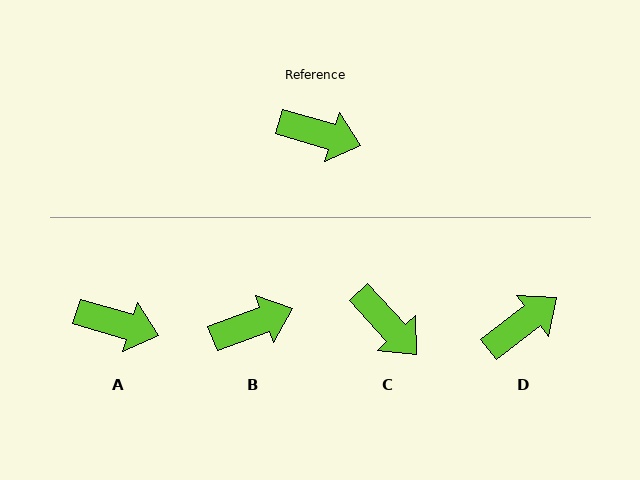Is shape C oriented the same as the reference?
No, it is off by about 31 degrees.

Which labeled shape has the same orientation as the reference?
A.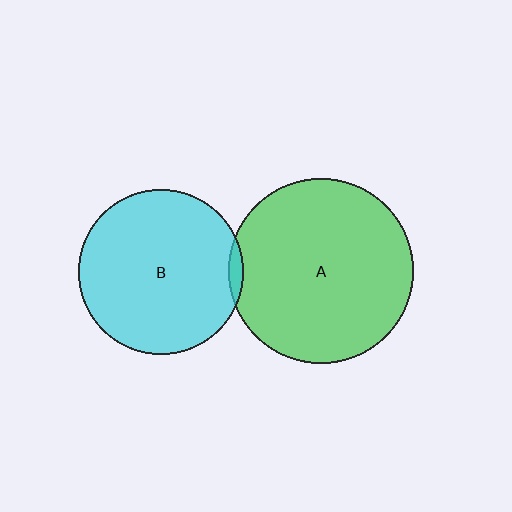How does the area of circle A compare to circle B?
Approximately 1.3 times.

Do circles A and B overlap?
Yes.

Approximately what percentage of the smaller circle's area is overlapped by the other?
Approximately 5%.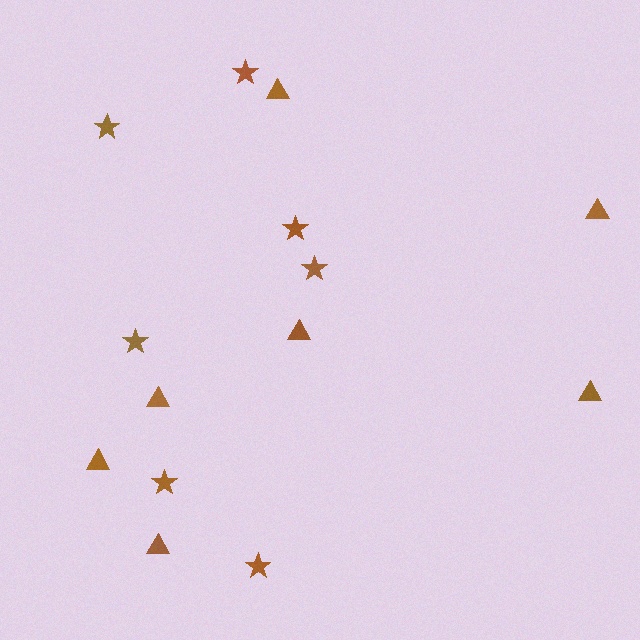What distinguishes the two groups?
There are 2 groups: one group of stars (7) and one group of triangles (7).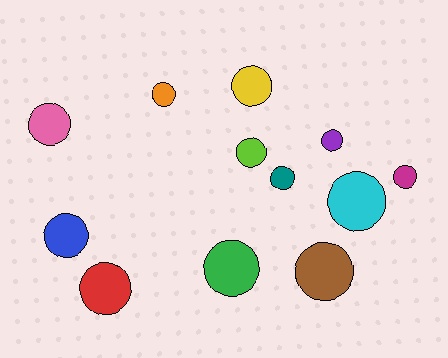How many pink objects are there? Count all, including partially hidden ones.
There is 1 pink object.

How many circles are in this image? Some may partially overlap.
There are 12 circles.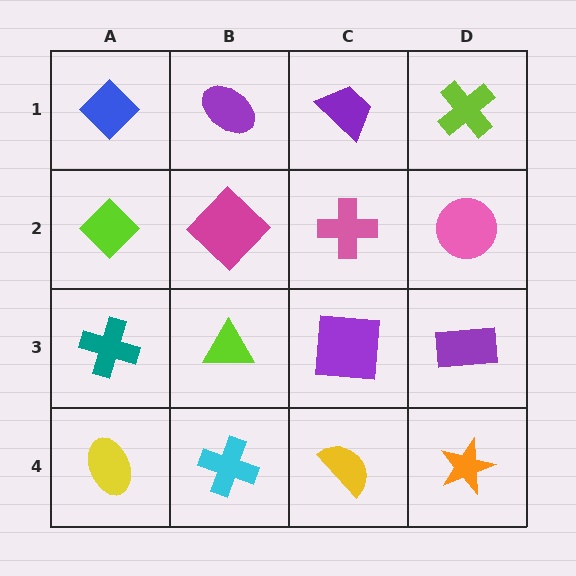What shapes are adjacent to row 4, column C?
A purple square (row 3, column C), a cyan cross (row 4, column B), an orange star (row 4, column D).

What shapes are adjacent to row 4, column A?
A teal cross (row 3, column A), a cyan cross (row 4, column B).